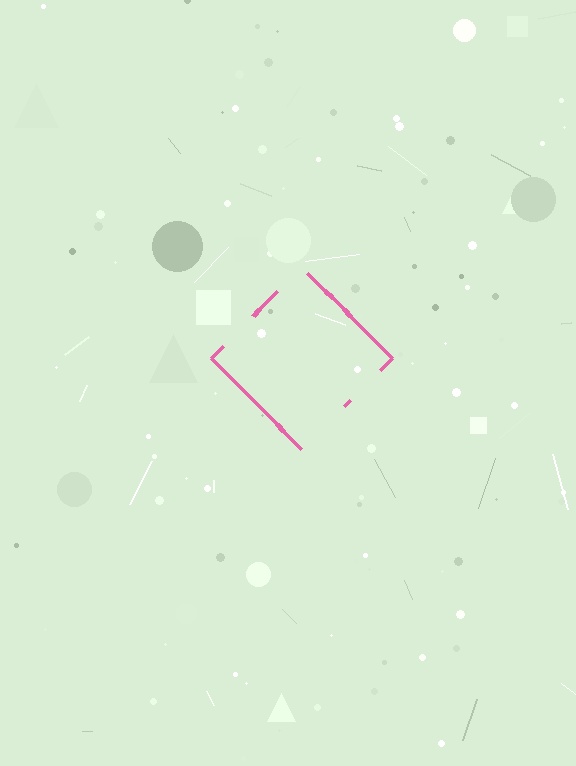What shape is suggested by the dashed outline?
The dashed outline suggests a diamond.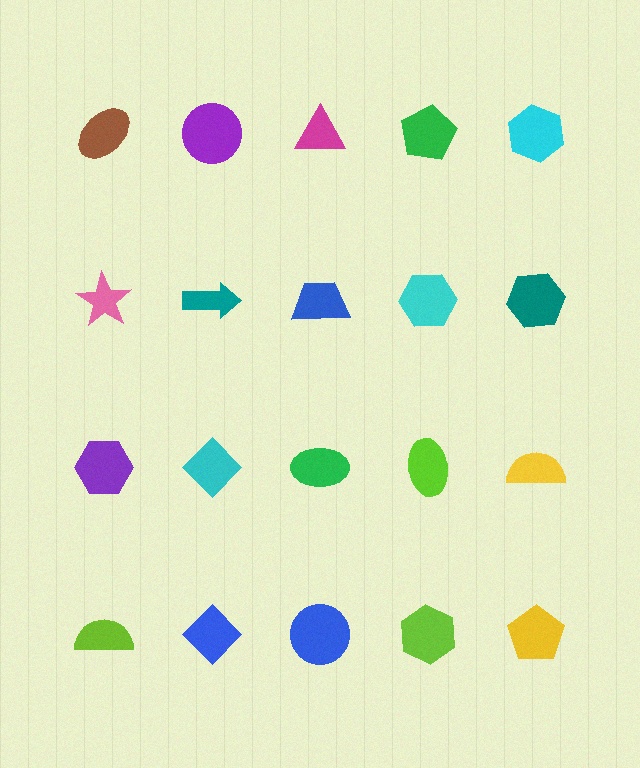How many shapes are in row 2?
5 shapes.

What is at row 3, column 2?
A cyan diamond.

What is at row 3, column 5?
A yellow semicircle.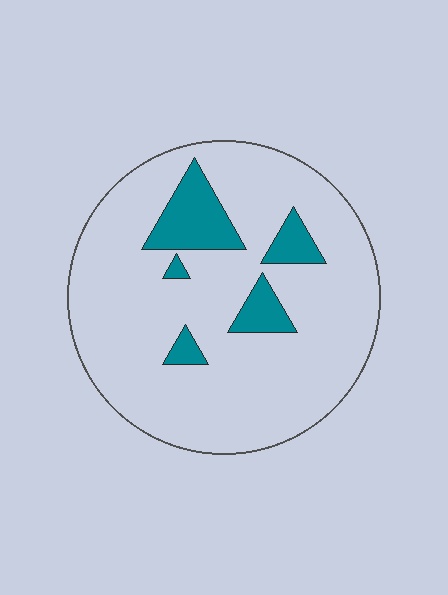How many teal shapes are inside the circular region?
5.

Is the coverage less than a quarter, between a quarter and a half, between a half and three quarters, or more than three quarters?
Less than a quarter.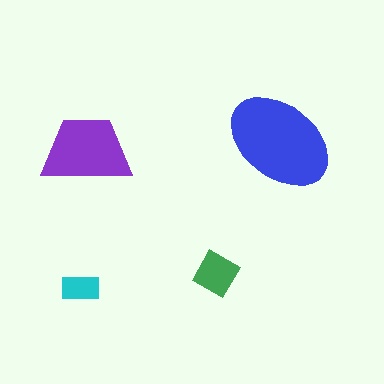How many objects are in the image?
There are 4 objects in the image.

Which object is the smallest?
The cyan rectangle.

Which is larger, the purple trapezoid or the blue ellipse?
The blue ellipse.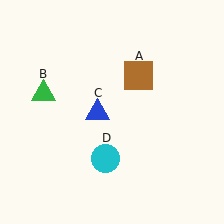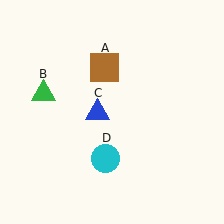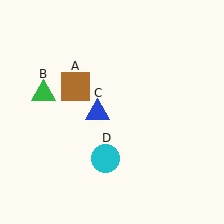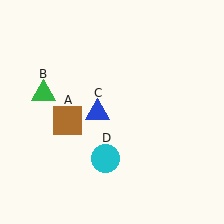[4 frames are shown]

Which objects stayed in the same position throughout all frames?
Green triangle (object B) and blue triangle (object C) and cyan circle (object D) remained stationary.